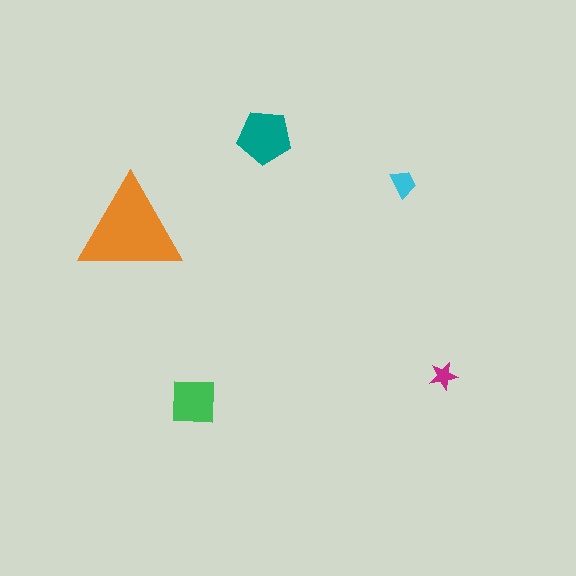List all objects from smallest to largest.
The magenta star, the cyan trapezoid, the green square, the teal pentagon, the orange triangle.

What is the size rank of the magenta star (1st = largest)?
5th.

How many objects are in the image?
There are 5 objects in the image.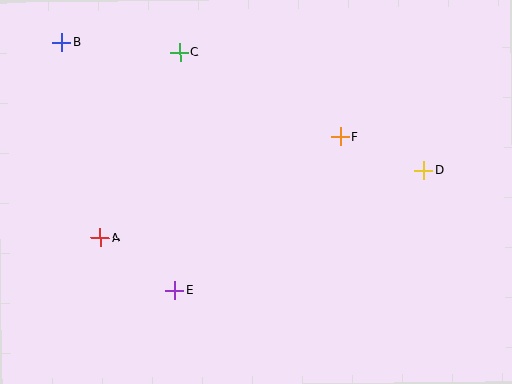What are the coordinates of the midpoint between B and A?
The midpoint between B and A is at (81, 140).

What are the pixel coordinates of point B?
Point B is at (62, 42).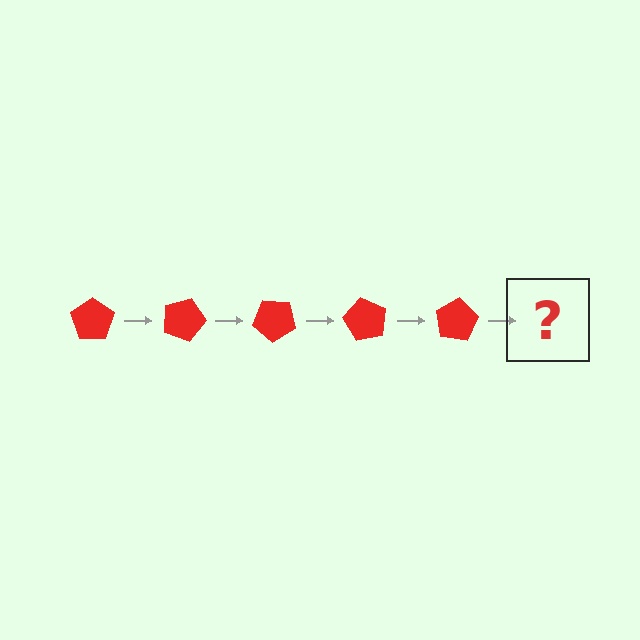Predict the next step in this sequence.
The next step is a red pentagon rotated 100 degrees.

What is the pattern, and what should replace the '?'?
The pattern is that the pentagon rotates 20 degrees each step. The '?' should be a red pentagon rotated 100 degrees.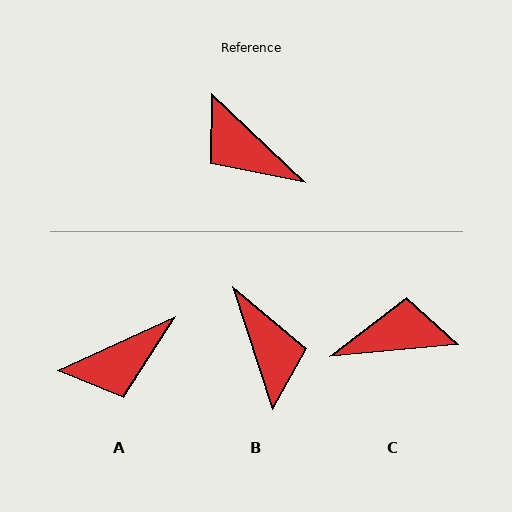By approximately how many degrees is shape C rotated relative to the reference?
Approximately 131 degrees clockwise.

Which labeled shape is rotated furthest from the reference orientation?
B, about 151 degrees away.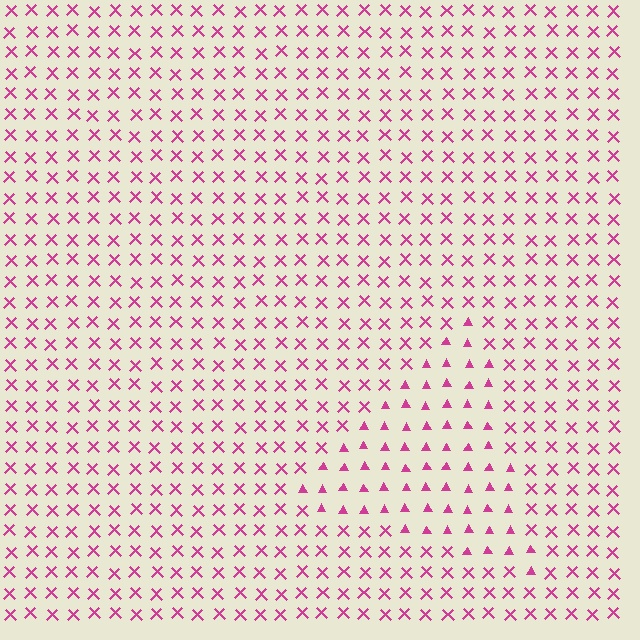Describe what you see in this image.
The image is filled with small magenta elements arranged in a uniform grid. A triangle-shaped region contains triangles, while the surrounding area contains X marks. The boundary is defined purely by the change in element shape.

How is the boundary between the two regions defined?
The boundary is defined by a change in element shape: triangles inside vs. X marks outside. All elements share the same color and spacing.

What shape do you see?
I see a triangle.